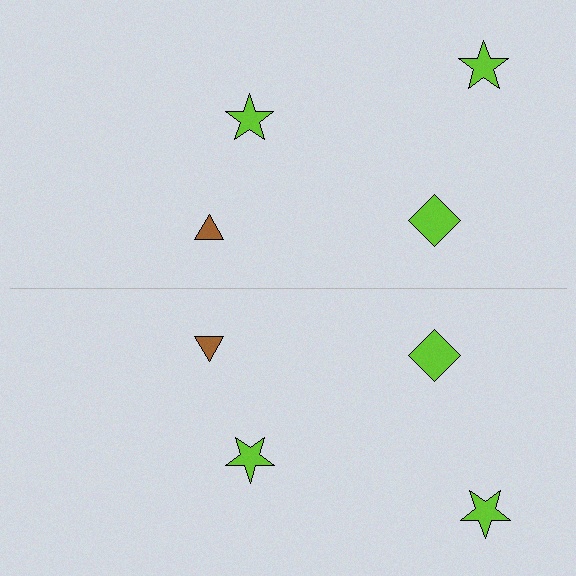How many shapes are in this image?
There are 8 shapes in this image.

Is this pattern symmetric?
Yes, this pattern has bilateral (reflection) symmetry.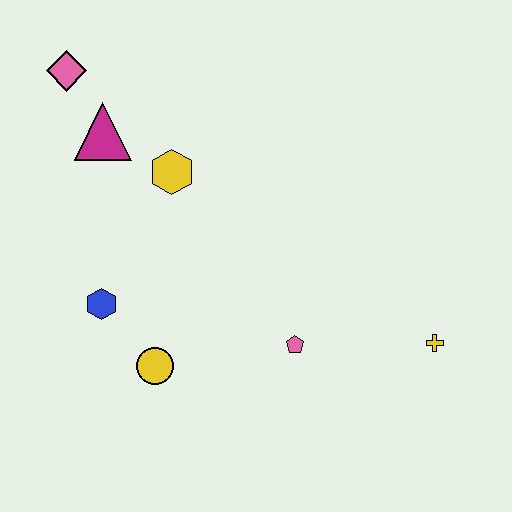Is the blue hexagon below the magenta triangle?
Yes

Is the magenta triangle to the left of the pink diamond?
No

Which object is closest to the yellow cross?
The pink pentagon is closest to the yellow cross.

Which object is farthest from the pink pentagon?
The pink diamond is farthest from the pink pentagon.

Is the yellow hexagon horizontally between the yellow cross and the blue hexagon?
Yes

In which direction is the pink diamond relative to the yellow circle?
The pink diamond is above the yellow circle.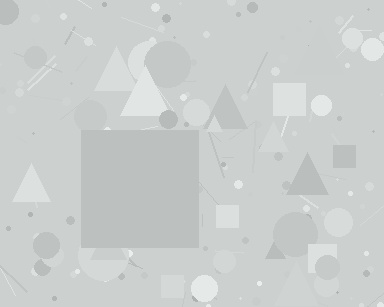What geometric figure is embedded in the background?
A square is embedded in the background.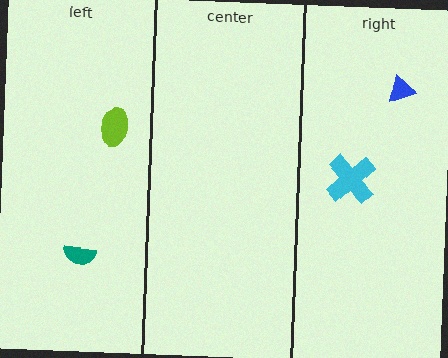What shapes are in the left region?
The lime ellipse, the teal semicircle.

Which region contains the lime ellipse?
The left region.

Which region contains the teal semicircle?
The left region.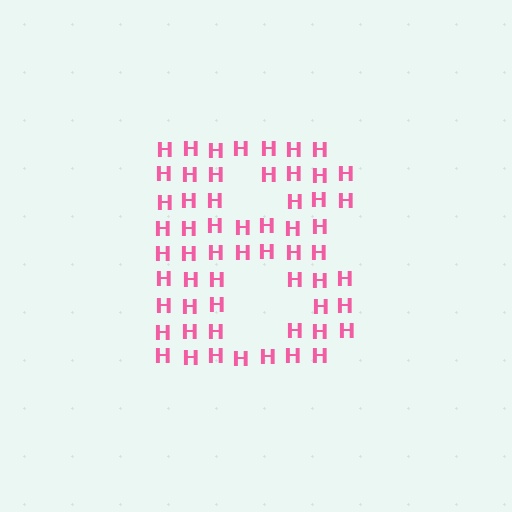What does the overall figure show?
The overall figure shows the letter B.